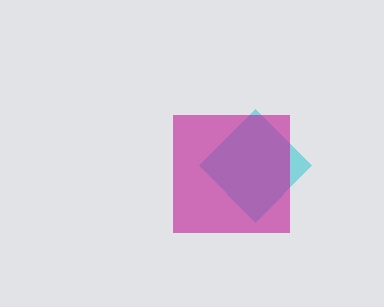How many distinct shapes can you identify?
There are 2 distinct shapes: a cyan diamond, a magenta square.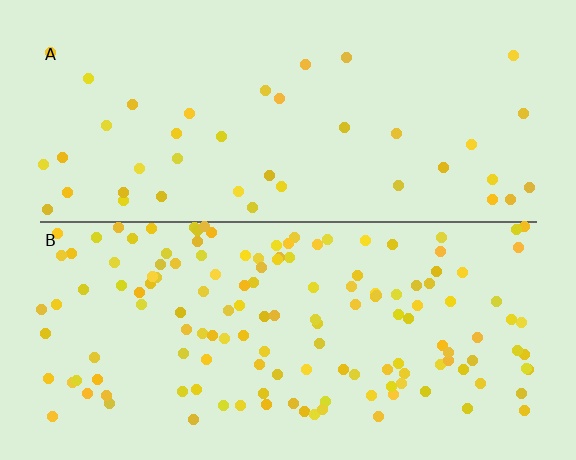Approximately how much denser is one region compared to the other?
Approximately 3.5× — region B over region A.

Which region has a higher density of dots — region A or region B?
B (the bottom).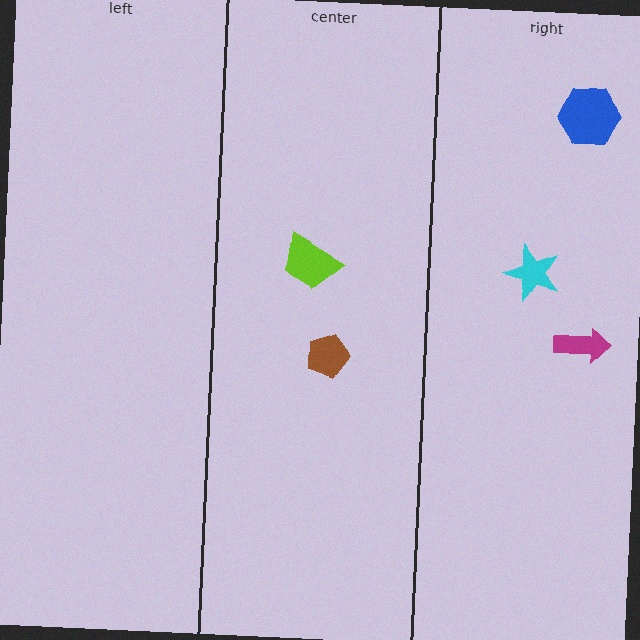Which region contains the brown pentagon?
The center region.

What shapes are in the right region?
The cyan star, the magenta arrow, the blue hexagon.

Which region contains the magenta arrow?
The right region.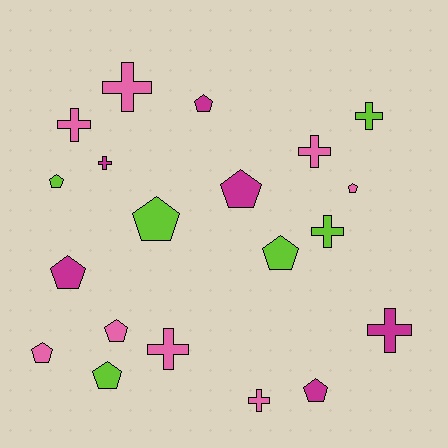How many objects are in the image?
There are 20 objects.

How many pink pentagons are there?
There are 3 pink pentagons.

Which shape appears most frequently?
Pentagon, with 11 objects.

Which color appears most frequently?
Pink, with 8 objects.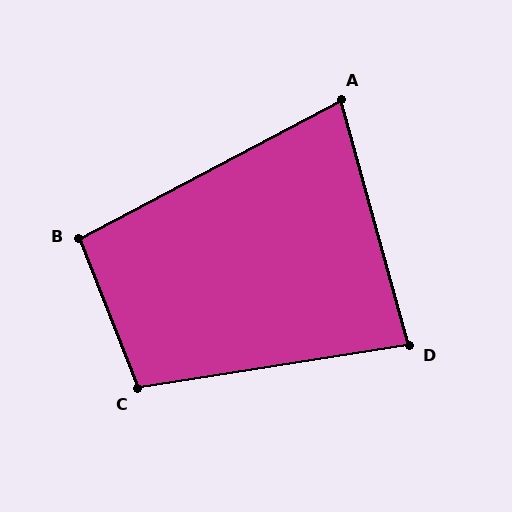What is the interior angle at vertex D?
Approximately 83 degrees (acute).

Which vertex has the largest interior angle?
C, at approximately 102 degrees.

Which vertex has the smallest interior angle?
A, at approximately 78 degrees.